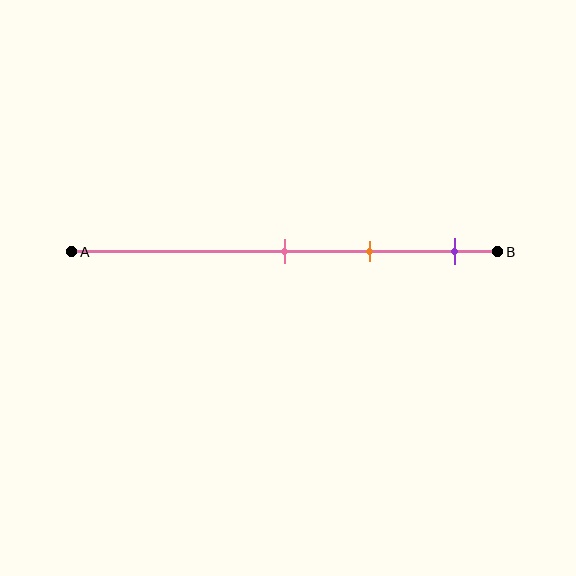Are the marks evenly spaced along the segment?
Yes, the marks are approximately evenly spaced.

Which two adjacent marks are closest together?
The pink and orange marks are the closest adjacent pair.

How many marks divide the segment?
There are 3 marks dividing the segment.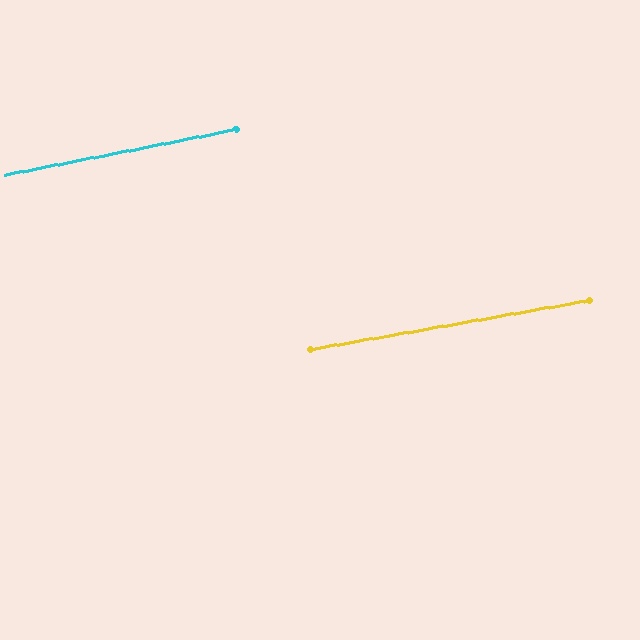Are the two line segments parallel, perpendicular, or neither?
Parallel — their directions differ by only 1.1°.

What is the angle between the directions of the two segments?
Approximately 1 degree.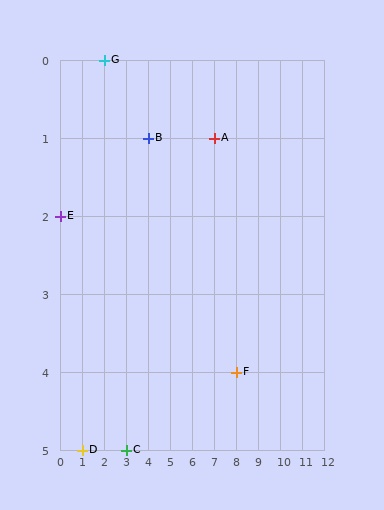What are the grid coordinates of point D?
Point D is at grid coordinates (1, 5).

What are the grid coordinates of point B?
Point B is at grid coordinates (4, 1).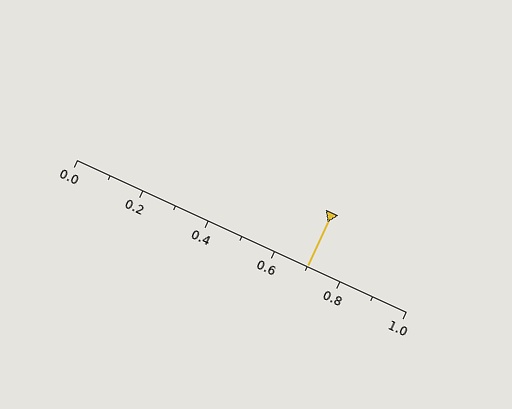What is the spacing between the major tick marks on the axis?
The major ticks are spaced 0.2 apart.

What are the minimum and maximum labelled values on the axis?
The axis runs from 0.0 to 1.0.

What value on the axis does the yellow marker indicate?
The marker indicates approximately 0.7.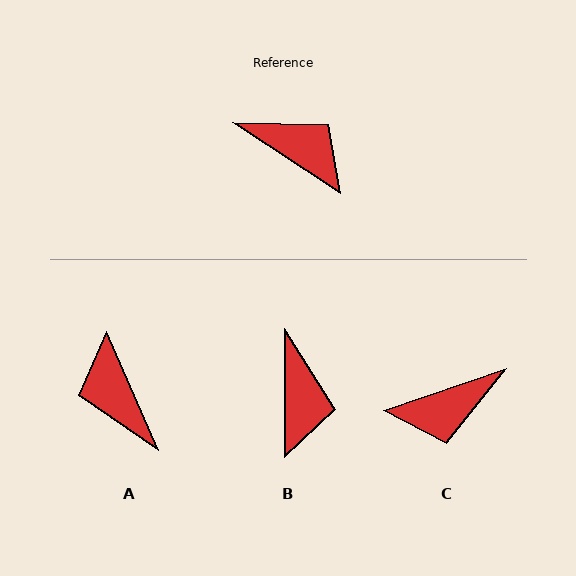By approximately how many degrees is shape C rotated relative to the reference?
Approximately 128 degrees clockwise.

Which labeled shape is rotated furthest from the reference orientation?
A, about 146 degrees away.